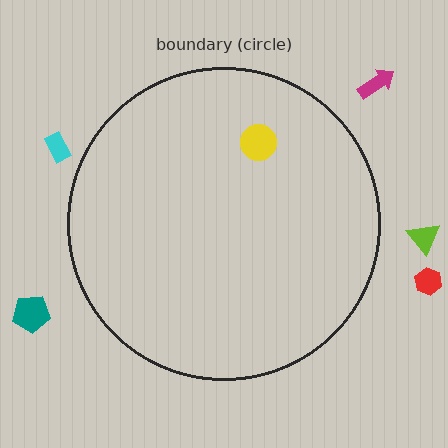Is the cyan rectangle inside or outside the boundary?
Outside.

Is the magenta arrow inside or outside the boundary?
Outside.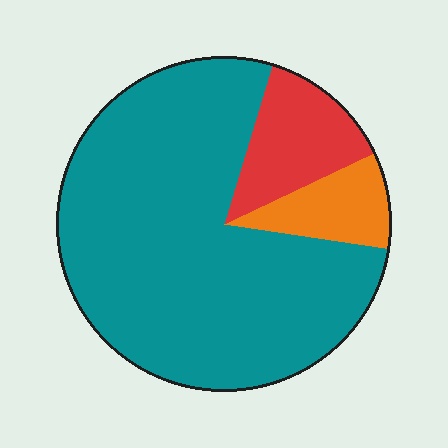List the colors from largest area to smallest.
From largest to smallest: teal, red, orange.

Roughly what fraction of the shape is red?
Red covers roughly 15% of the shape.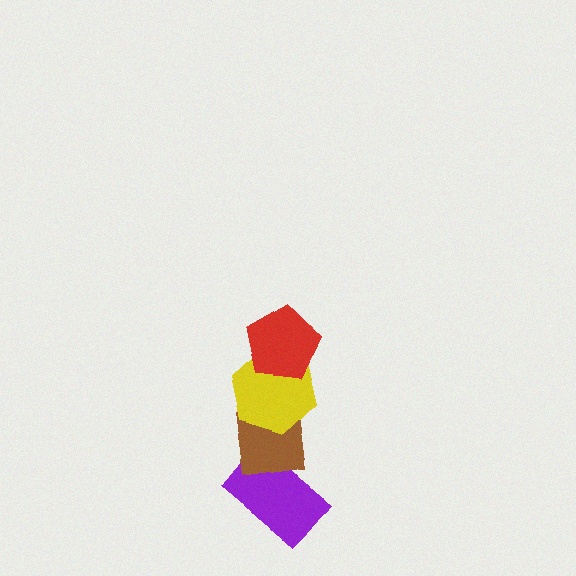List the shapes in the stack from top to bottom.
From top to bottom: the red pentagon, the yellow hexagon, the brown square, the purple rectangle.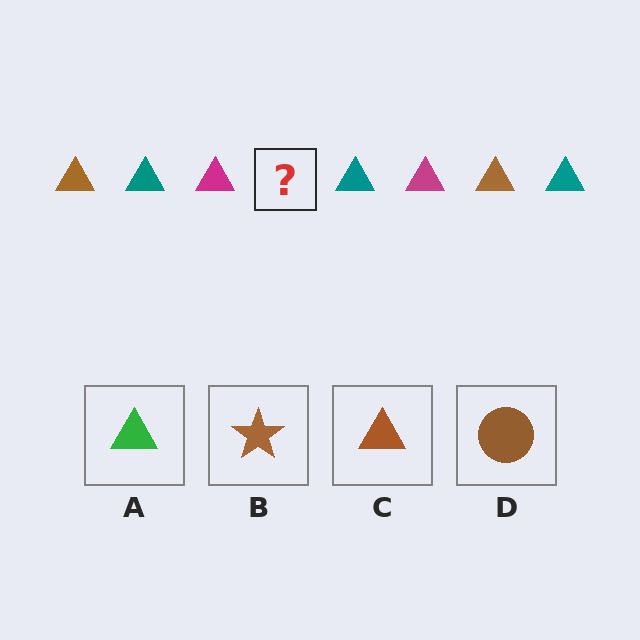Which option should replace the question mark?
Option C.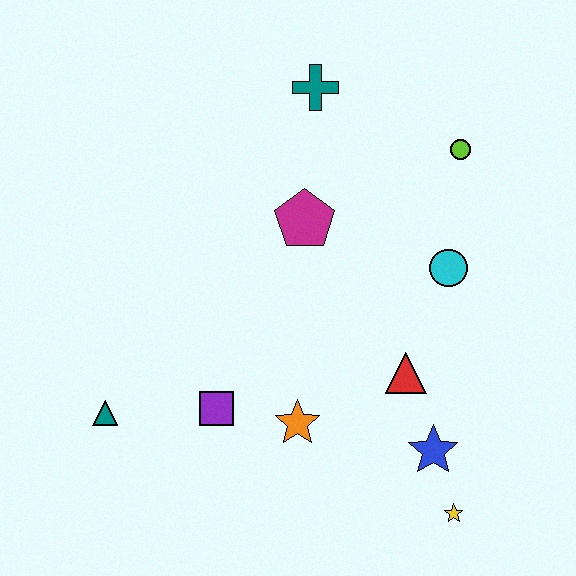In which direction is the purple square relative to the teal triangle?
The purple square is to the right of the teal triangle.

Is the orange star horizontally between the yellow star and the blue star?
No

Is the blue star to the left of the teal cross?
No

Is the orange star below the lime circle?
Yes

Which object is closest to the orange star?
The purple square is closest to the orange star.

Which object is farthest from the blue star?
The teal cross is farthest from the blue star.